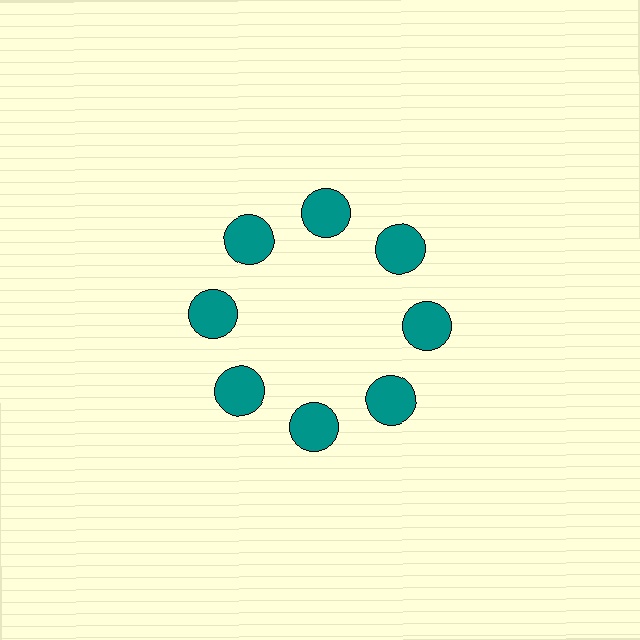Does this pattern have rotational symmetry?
Yes, this pattern has 8-fold rotational symmetry. It looks the same after rotating 45 degrees around the center.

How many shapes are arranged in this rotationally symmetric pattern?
There are 8 shapes, arranged in 8 groups of 1.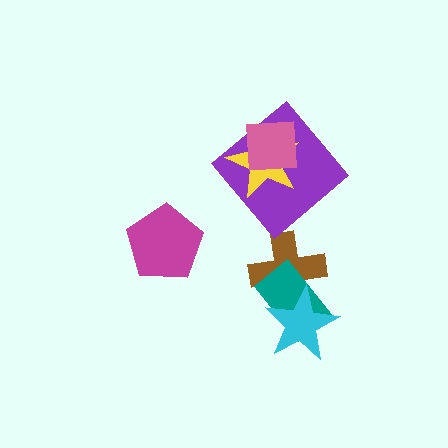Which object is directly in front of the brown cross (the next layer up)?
The teal rectangle is directly in front of the brown cross.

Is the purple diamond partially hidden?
Yes, it is partially covered by another shape.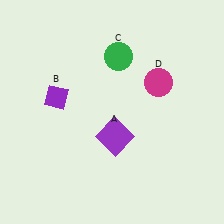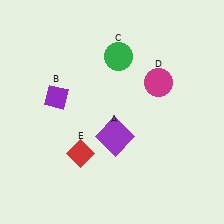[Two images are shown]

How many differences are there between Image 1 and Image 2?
There is 1 difference between the two images.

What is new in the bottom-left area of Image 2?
A red diamond (E) was added in the bottom-left area of Image 2.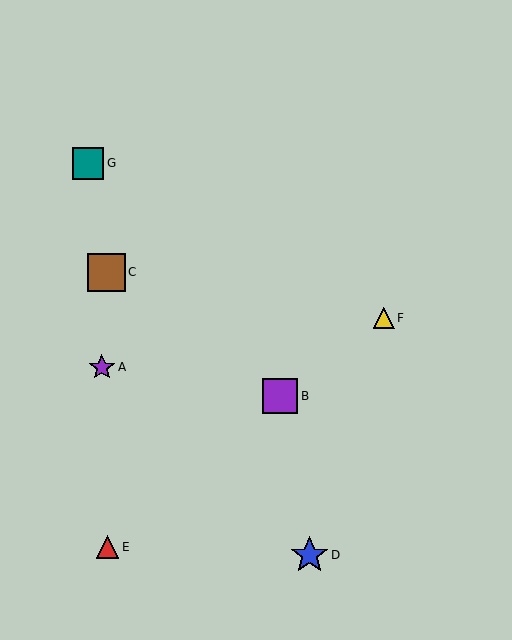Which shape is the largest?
The blue star (labeled D) is the largest.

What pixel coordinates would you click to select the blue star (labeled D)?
Click at (309, 555) to select the blue star D.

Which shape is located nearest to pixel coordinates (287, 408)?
The purple square (labeled B) at (280, 396) is nearest to that location.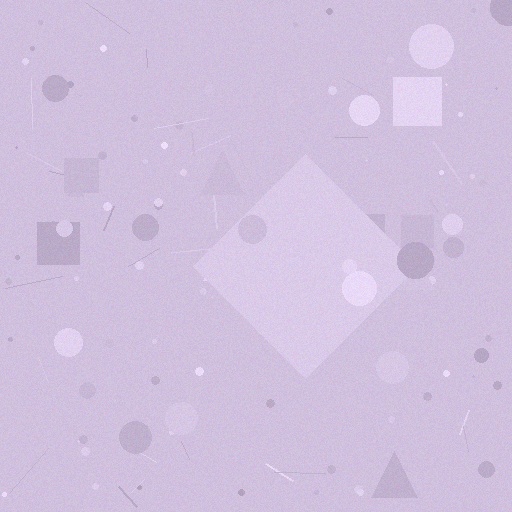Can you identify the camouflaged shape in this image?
The camouflaged shape is a diamond.